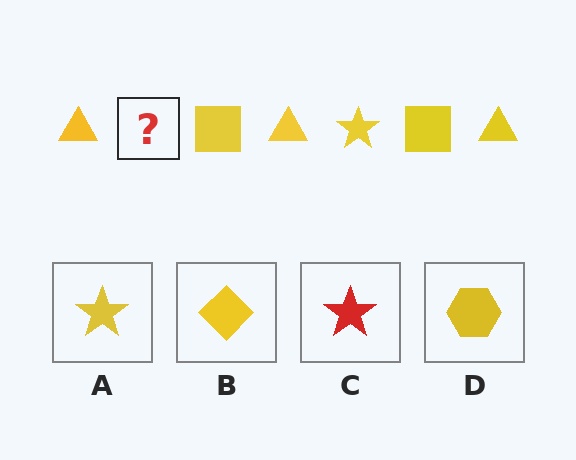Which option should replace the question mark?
Option A.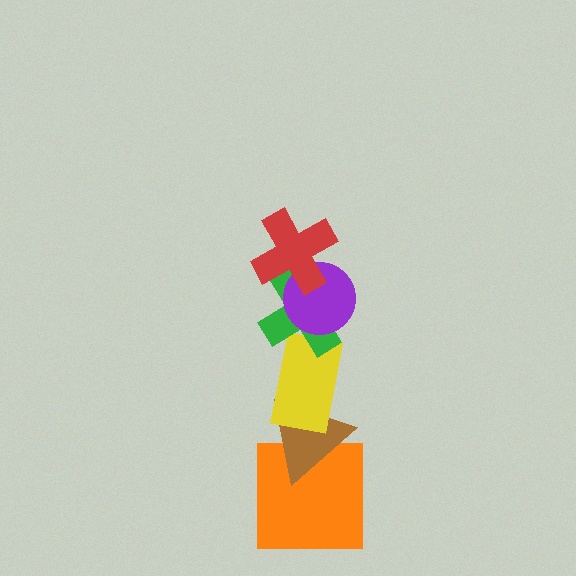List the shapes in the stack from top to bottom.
From top to bottom: the red cross, the purple circle, the green cross, the yellow rectangle, the brown triangle, the orange square.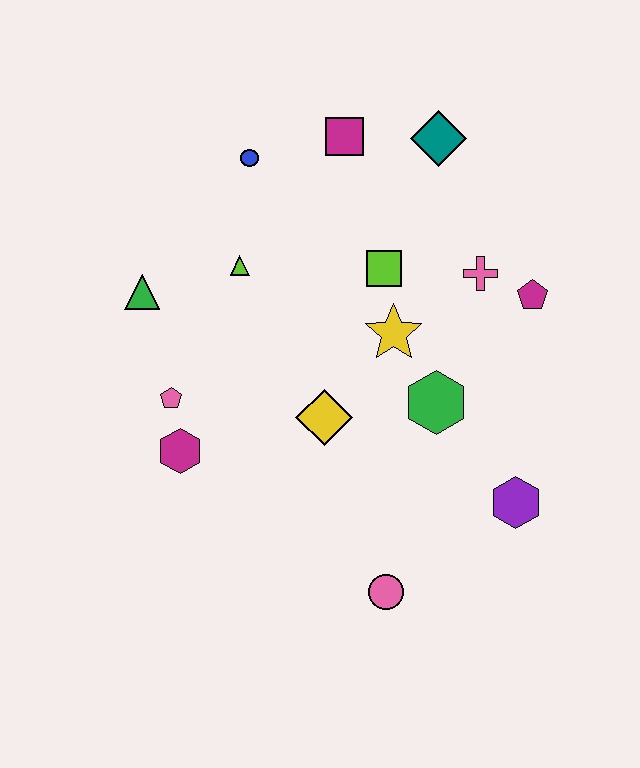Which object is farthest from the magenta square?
The pink circle is farthest from the magenta square.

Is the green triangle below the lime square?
Yes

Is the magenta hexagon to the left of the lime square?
Yes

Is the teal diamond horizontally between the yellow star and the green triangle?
No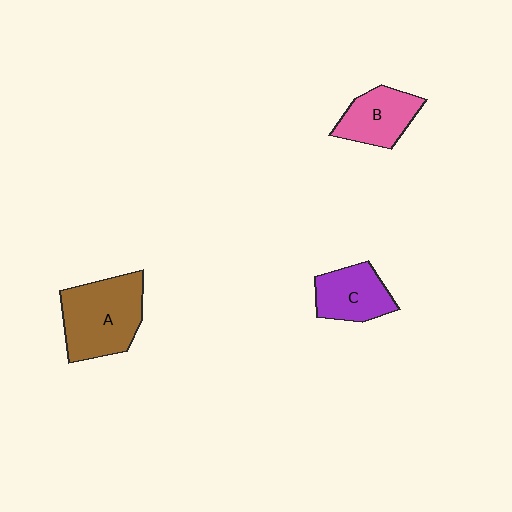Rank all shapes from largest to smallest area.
From largest to smallest: A (brown), B (pink), C (purple).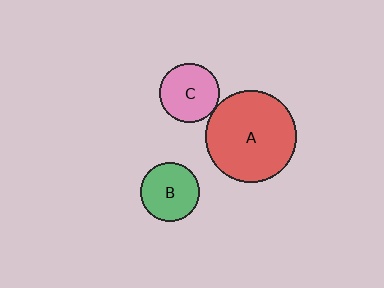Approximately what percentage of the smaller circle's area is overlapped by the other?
Approximately 5%.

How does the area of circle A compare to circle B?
Approximately 2.3 times.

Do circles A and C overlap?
Yes.